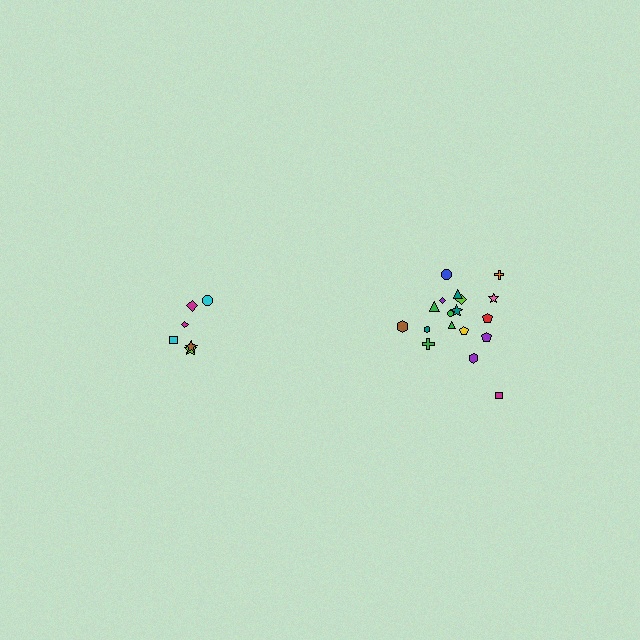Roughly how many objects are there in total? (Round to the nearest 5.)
Roughly 25 objects in total.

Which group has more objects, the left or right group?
The right group.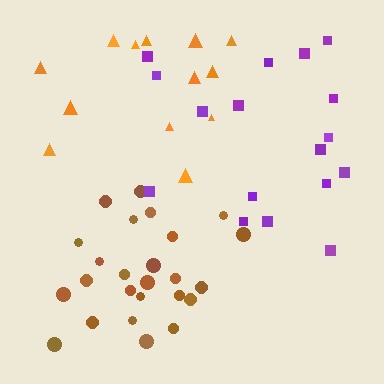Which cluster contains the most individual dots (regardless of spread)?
Brown (25).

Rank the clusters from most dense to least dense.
brown, purple, orange.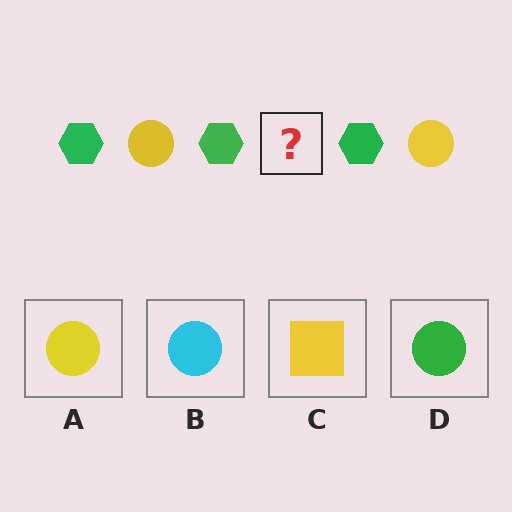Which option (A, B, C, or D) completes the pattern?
A.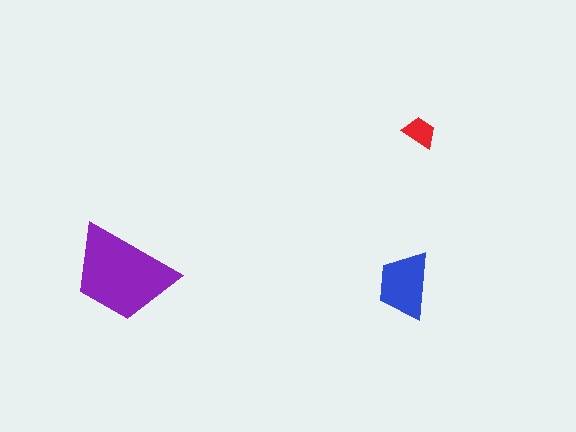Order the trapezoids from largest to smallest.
the purple one, the blue one, the red one.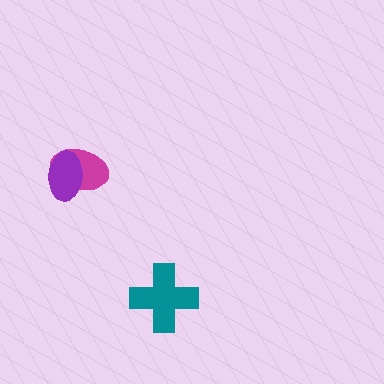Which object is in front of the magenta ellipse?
The purple ellipse is in front of the magenta ellipse.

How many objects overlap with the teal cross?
0 objects overlap with the teal cross.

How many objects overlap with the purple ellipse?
1 object overlaps with the purple ellipse.